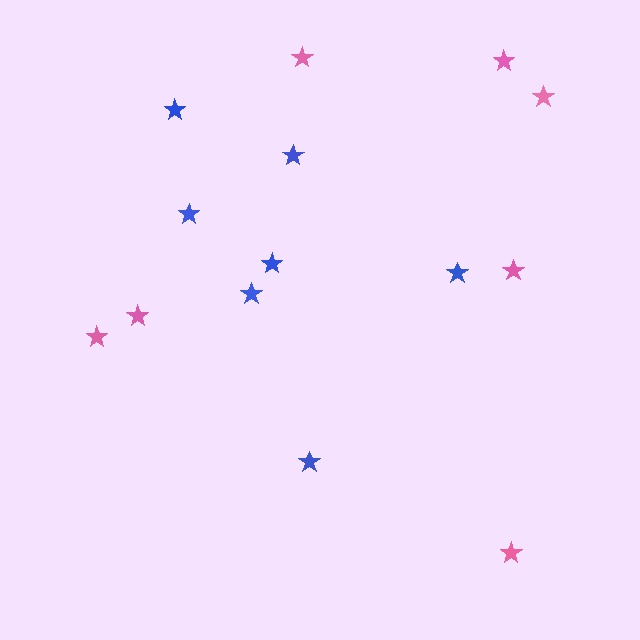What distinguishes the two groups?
There are 2 groups: one group of pink stars (7) and one group of blue stars (7).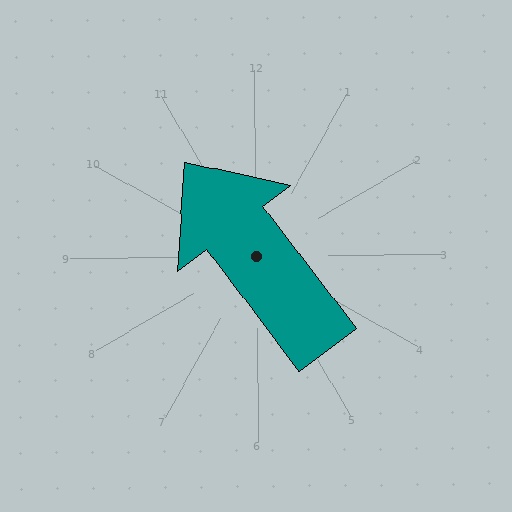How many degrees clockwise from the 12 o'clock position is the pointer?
Approximately 323 degrees.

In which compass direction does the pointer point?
Northwest.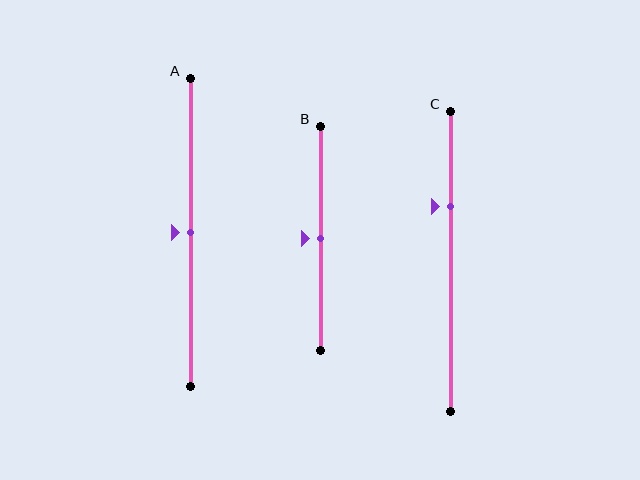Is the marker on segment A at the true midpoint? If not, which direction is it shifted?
Yes, the marker on segment A is at the true midpoint.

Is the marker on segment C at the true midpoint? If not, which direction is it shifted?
No, the marker on segment C is shifted upward by about 18% of the segment length.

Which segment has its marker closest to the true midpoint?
Segment A has its marker closest to the true midpoint.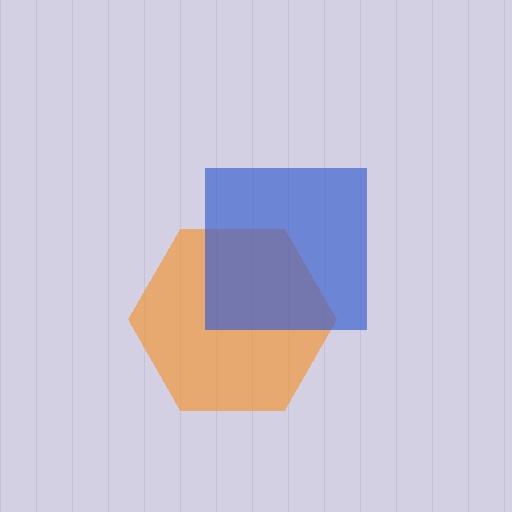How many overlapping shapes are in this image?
There are 2 overlapping shapes in the image.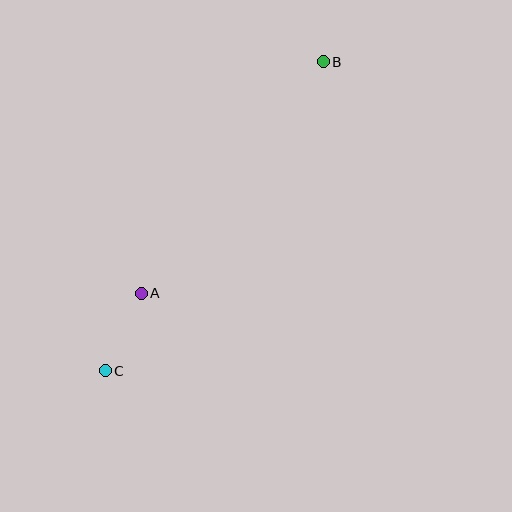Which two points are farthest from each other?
Points B and C are farthest from each other.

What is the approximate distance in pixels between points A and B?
The distance between A and B is approximately 295 pixels.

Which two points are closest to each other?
Points A and C are closest to each other.